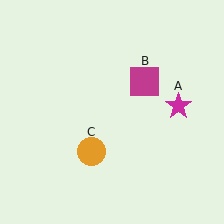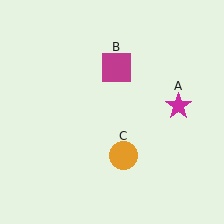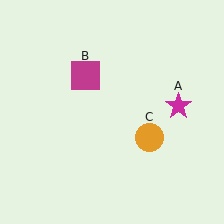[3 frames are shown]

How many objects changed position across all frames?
2 objects changed position: magenta square (object B), orange circle (object C).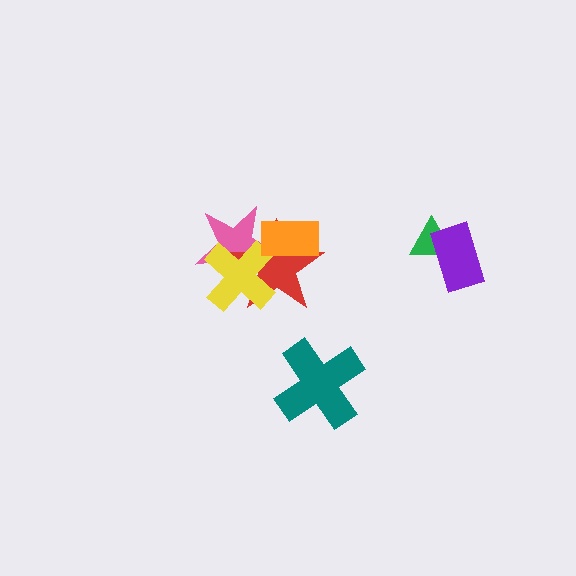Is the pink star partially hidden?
Yes, it is partially covered by another shape.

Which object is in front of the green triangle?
The purple rectangle is in front of the green triangle.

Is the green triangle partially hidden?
Yes, it is partially covered by another shape.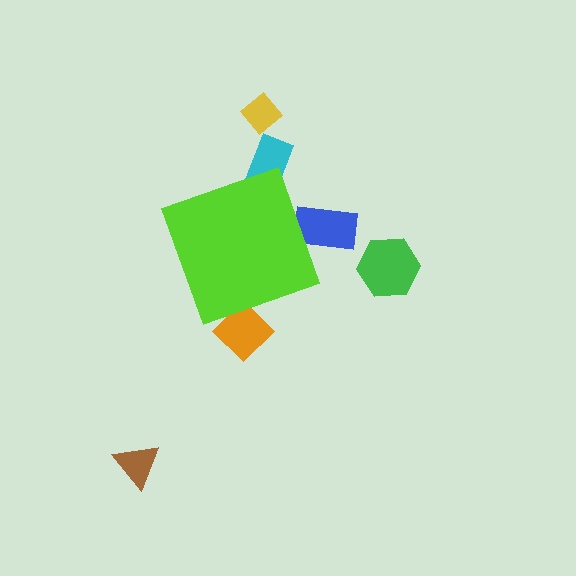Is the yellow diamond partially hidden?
No, the yellow diamond is fully visible.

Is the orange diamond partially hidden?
Yes, the orange diamond is partially hidden behind the lime diamond.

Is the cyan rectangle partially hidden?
Yes, the cyan rectangle is partially hidden behind the lime diamond.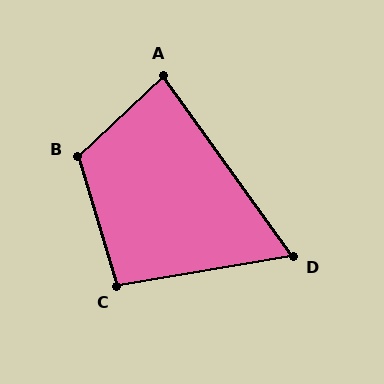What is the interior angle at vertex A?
Approximately 83 degrees (acute).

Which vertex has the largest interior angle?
B, at approximately 116 degrees.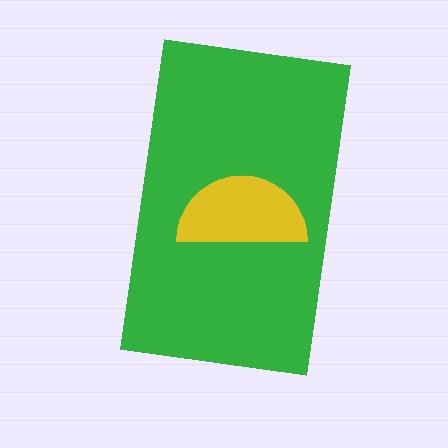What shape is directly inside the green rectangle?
The yellow semicircle.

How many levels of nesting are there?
2.